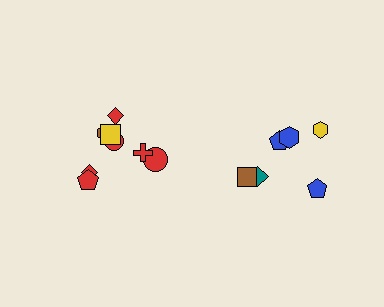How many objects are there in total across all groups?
There are 14 objects.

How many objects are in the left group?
There are 8 objects.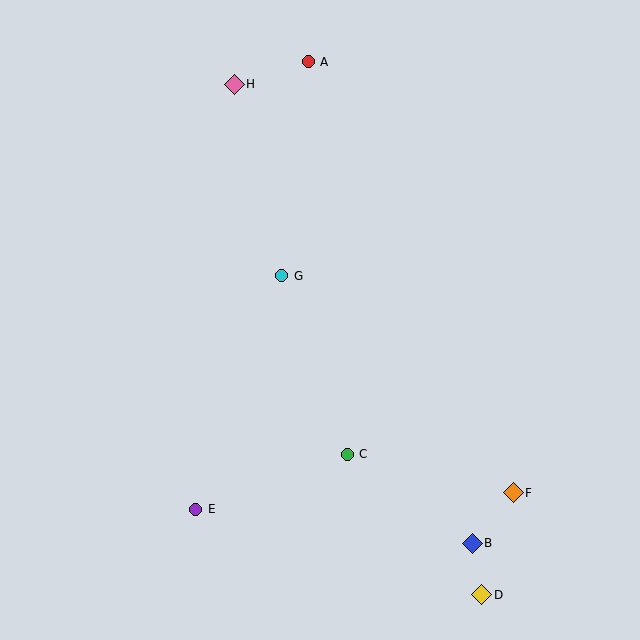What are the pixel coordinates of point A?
Point A is at (308, 62).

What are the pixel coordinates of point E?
Point E is at (196, 509).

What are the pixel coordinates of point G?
Point G is at (282, 276).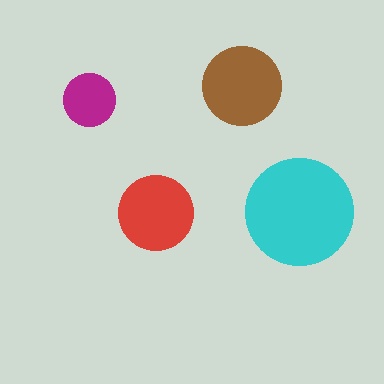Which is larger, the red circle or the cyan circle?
The cyan one.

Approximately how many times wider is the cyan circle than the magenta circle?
About 2 times wider.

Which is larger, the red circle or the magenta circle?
The red one.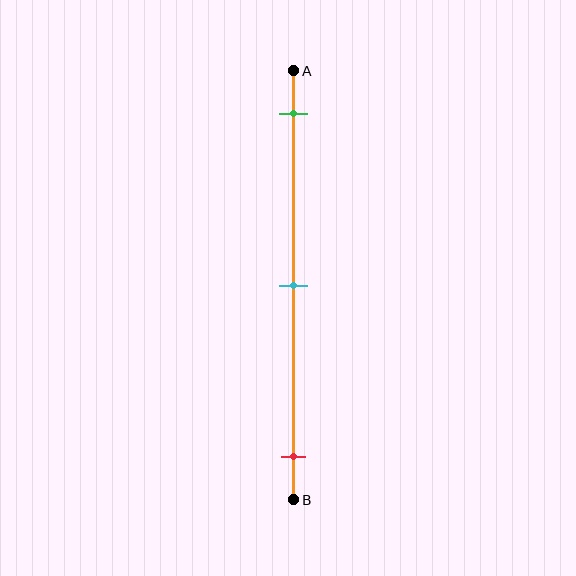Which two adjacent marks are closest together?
The green and cyan marks are the closest adjacent pair.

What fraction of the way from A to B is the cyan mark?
The cyan mark is approximately 50% (0.5) of the way from A to B.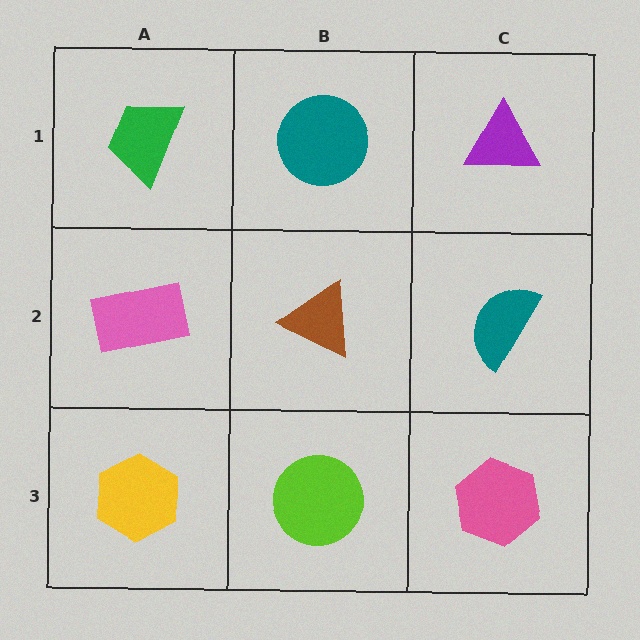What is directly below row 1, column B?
A brown triangle.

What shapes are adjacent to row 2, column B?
A teal circle (row 1, column B), a lime circle (row 3, column B), a pink rectangle (row 2, column A), a teal semicircle (row 2, column C).